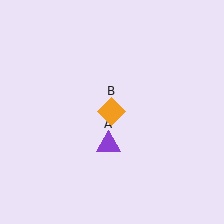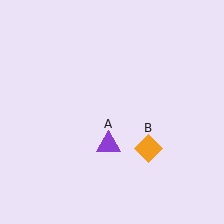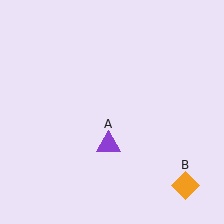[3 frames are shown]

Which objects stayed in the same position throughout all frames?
Purple triangle (object A) remained stationary.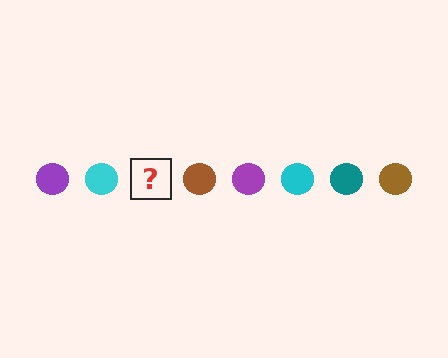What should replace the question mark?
The question mark should be replaced with a teal circle.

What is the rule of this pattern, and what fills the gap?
The rule is that the pattern cycles through purple, cyan, teal, brown circles. The gap should be filled with a teal circle.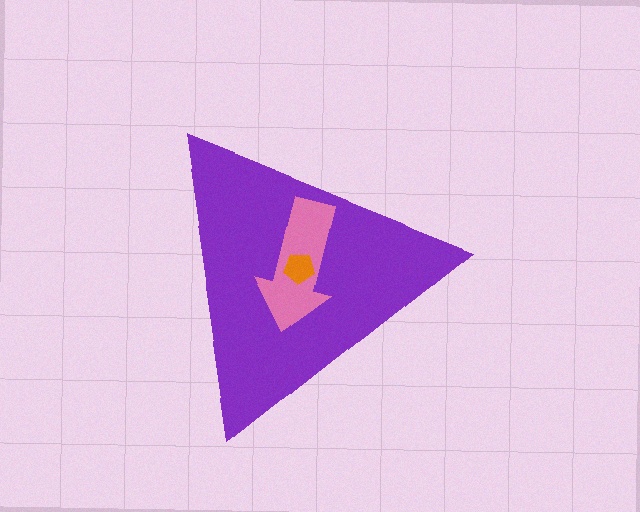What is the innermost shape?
The orange pentagon.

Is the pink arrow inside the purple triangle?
Yes.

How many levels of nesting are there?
3.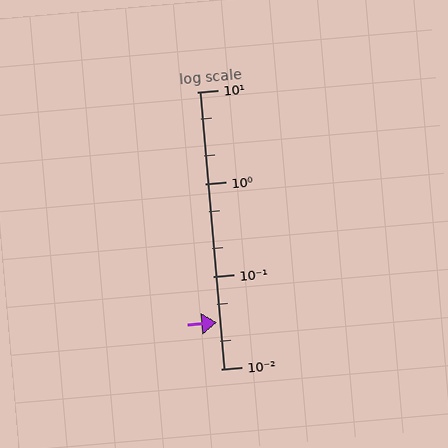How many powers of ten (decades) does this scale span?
The scale spans 3 decades, from 0.01 to 10.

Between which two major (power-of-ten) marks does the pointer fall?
The pointer is between 0.01 and 0.1.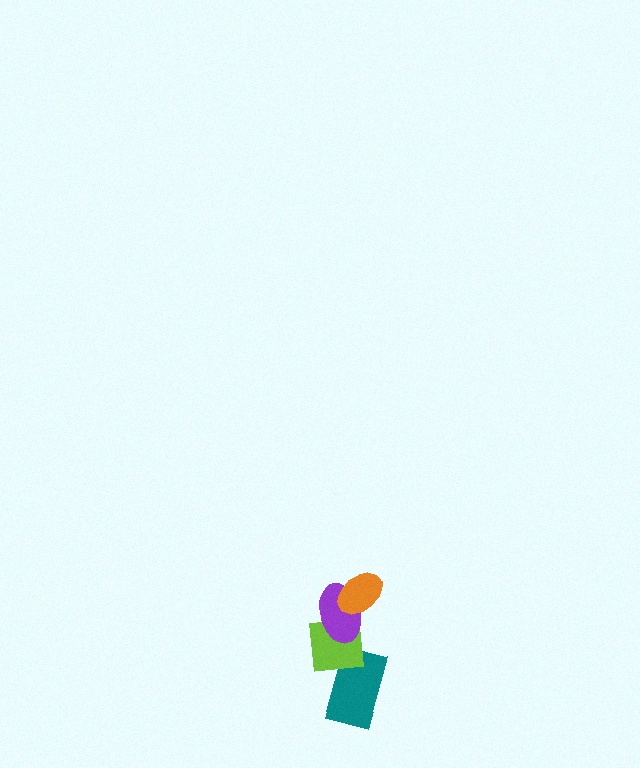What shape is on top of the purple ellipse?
The orange ellipse is on top of the purple ellipse.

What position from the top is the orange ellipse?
The orange ellipse is 1st from the top.